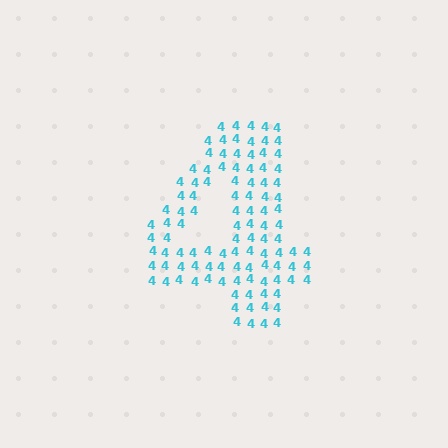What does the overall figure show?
The overall figure shows the digit 4.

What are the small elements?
The small elements are digit 4's.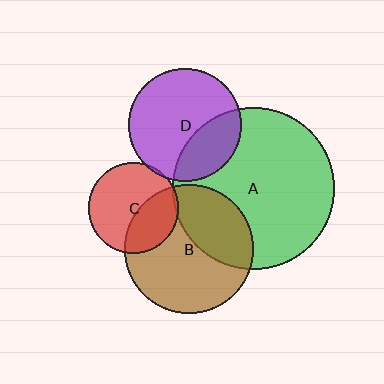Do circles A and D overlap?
Yes.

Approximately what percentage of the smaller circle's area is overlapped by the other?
Approximately 30%.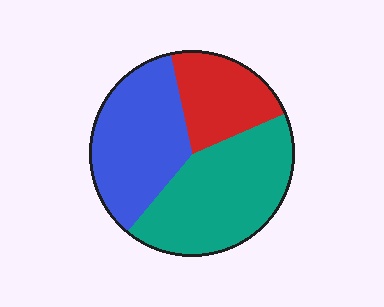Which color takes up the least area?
Red, at roughly 20%.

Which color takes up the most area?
Teal, at roughly 40%.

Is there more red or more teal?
Teal.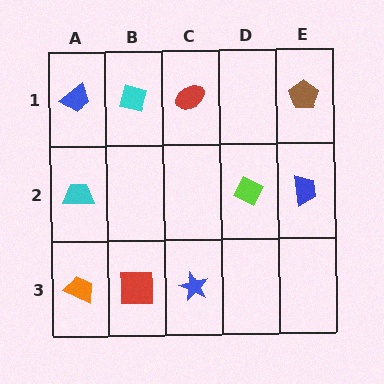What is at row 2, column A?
A cyan trapezoid.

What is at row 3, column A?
An orange trapezoid.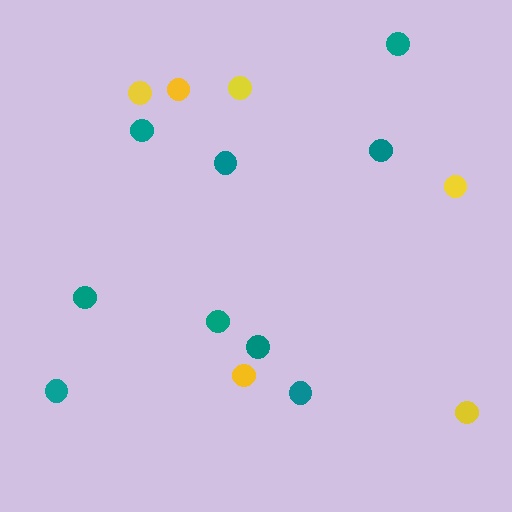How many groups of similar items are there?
There are 2 groups: one group of teal circles (9) and one group of yellow circles (6).